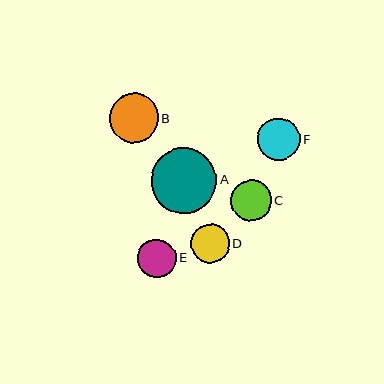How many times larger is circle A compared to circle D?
Circle A is approximately 1.7 times the size of circle D.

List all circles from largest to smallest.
From largest to smallest: A, B, F, C, D, E.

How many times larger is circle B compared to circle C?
Circle B is approximately 1.2 times the size of circle C.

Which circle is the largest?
Circle A is the largest with a size of approximately 65 pixels.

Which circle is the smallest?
Circle E is the smallest with a size of approximately 38 pixels.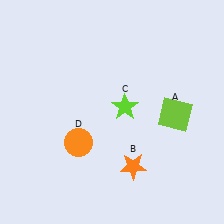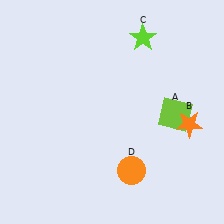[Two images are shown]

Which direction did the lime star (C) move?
The lime star (C) moved up.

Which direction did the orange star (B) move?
The orange star (B) moved right.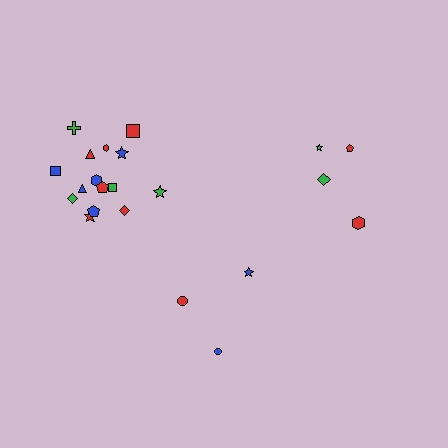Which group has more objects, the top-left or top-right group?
The top-left group.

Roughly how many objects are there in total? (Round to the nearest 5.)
Roughly 20 objects in total.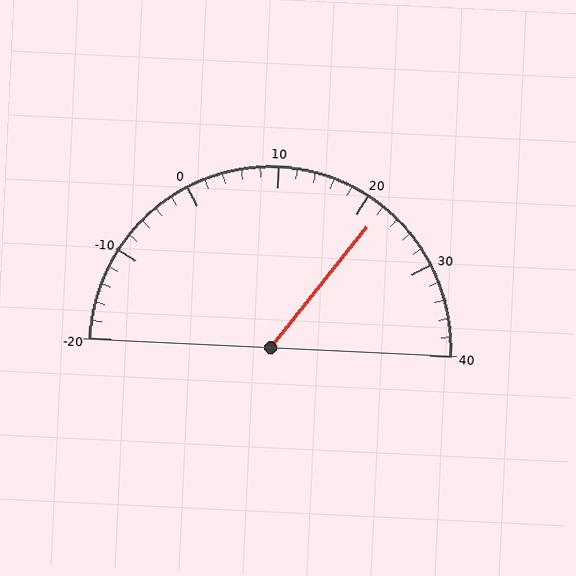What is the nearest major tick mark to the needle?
The nearest major tick mark is 20.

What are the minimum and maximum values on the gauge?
The gauge ranges from -20 to 40.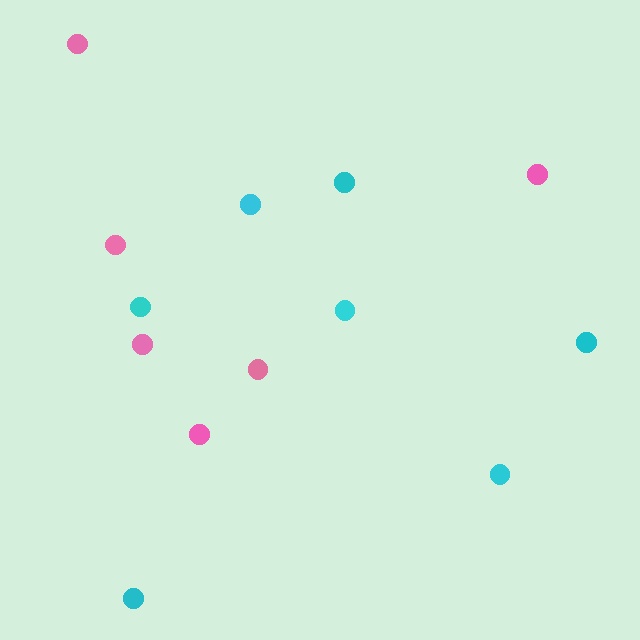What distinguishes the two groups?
There are 2 groups: one group of cyan circles (7) and one group of pink circles (6).